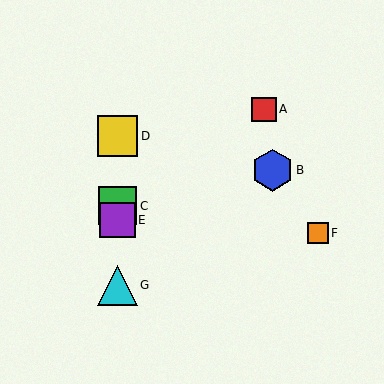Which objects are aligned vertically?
Objects C, D, E, G are aligned vertically.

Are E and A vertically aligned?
No, E is at x≈117 and A is at x≈264.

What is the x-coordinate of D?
Object D is at x≈117.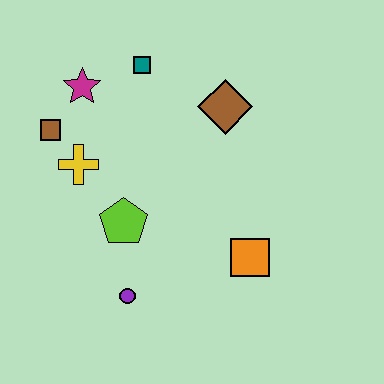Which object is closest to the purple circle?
The lime pentagon is closest to the purple circle.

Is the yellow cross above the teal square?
No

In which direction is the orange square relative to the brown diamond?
The orange square is below the brown diamond.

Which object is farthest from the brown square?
The orange square is farthest from the brown square.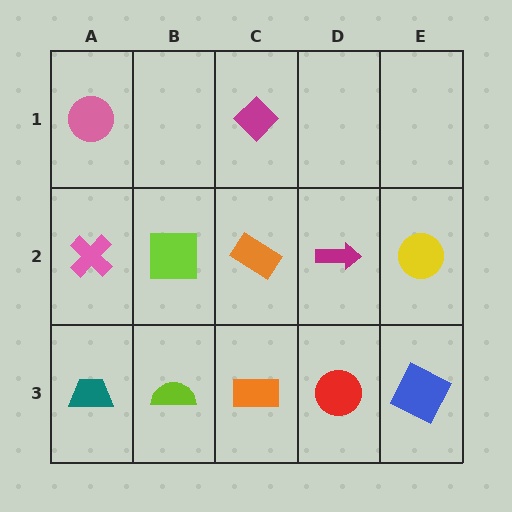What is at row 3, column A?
A teal trapezoid.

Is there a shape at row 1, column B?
No, that cell is empty.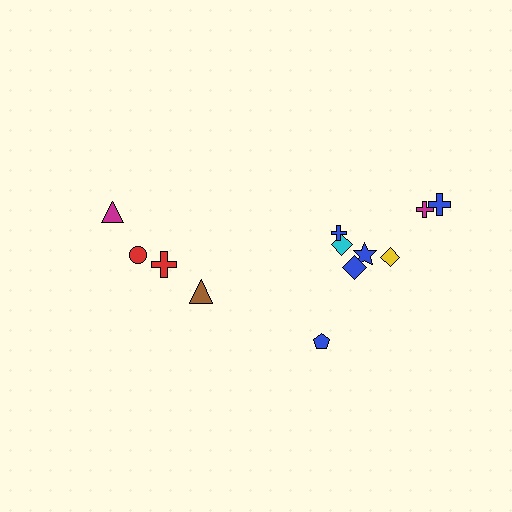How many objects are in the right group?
There are 8 objects.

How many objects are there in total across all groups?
There are 12 objects.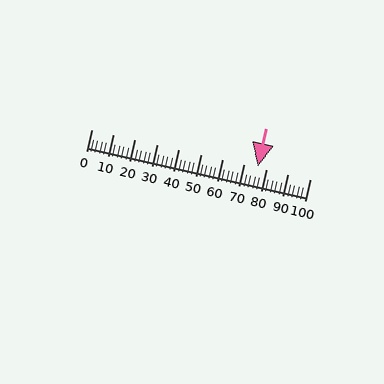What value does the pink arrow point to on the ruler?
The pink arrow points to approximately 76.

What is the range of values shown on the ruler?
The ruler shows values from 0 to 100.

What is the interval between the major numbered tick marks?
The major tick marks are spaced 10 units apart.